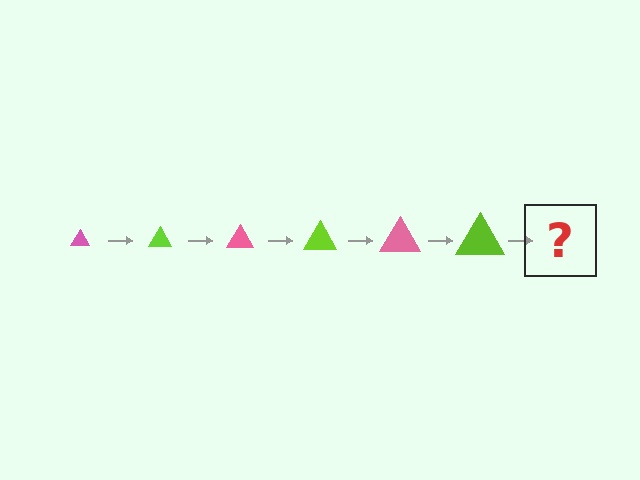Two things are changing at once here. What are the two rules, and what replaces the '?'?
The two rules are that the triangle grows larger each step and the color cycles through pink and lime. The '?' should be a pink triangle, larger than the previous one.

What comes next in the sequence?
The next element should be a pink triangle, larger than the previous one.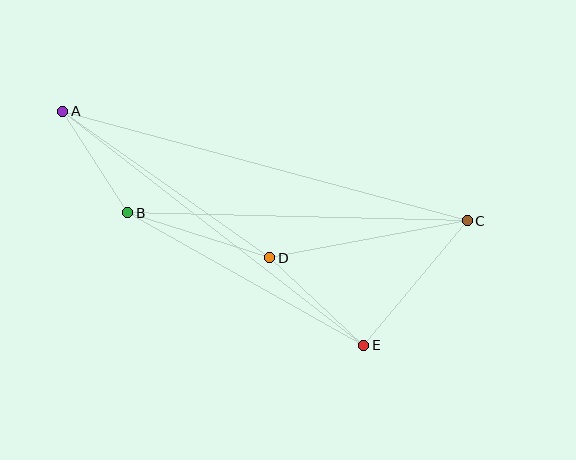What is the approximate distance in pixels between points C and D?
The distance between C and D is approximately 201 pixels.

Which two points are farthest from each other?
Points A and C are farthest from each other.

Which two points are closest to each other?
Points A and B are closest to each other.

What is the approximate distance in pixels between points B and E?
The distance between B and E is approximately 271 pixels.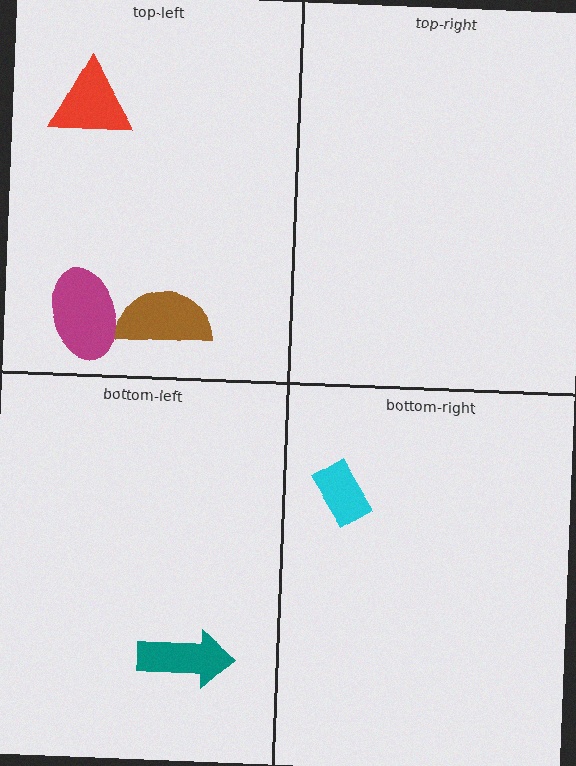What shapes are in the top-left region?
The red triangle, the magenta ellipse, the brown semicircle.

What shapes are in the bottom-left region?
The teal arrow.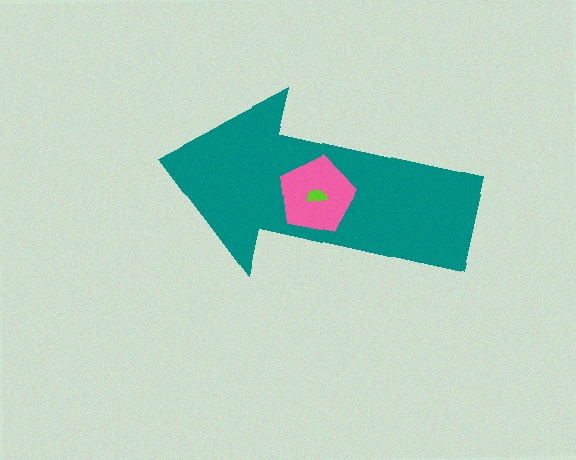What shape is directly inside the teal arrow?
The pink pentagon.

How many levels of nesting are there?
3.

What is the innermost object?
The lime semicircle.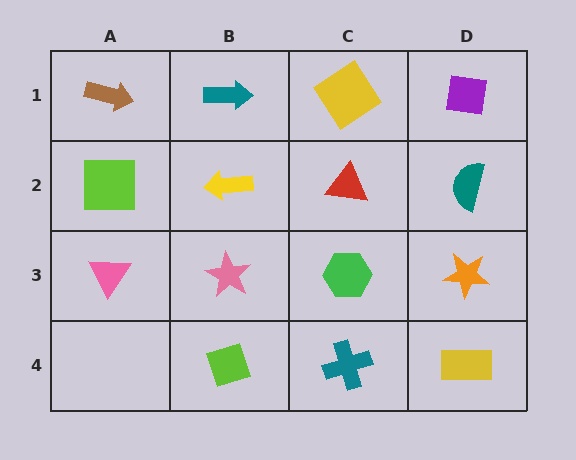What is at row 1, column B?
A teal arrow.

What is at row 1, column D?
A purple square.